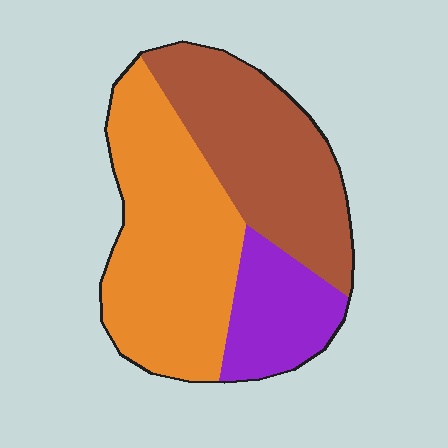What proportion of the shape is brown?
Brown takes up about three eighths (3/8) of the shape.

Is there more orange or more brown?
Orange.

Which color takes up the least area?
Purple, at roughly 20%.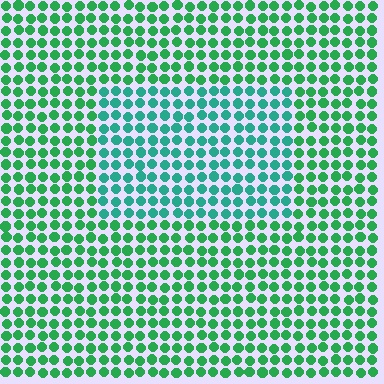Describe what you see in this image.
The image is filled with small green elements in a uniform arrangement. A rectangle-shaped region is visible where the elements are tinted to a slightly different hue, forming a subtle color boundary.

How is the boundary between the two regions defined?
The boundary is defined purely by a slight shift in hue (about 29 degrees). Spacing, size, and orientation are identical on both sides.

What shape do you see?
I see a rectangle.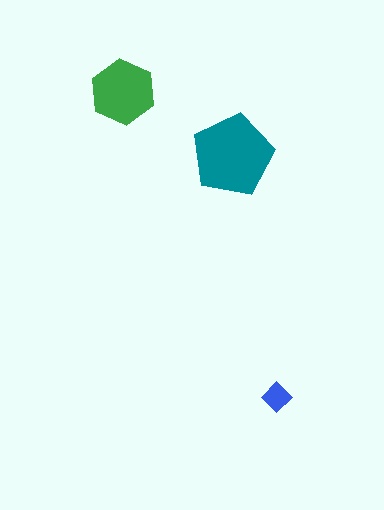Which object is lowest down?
The blue diamond is bottommost.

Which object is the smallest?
The blue diamond.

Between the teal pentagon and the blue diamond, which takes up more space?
The teal pentagon.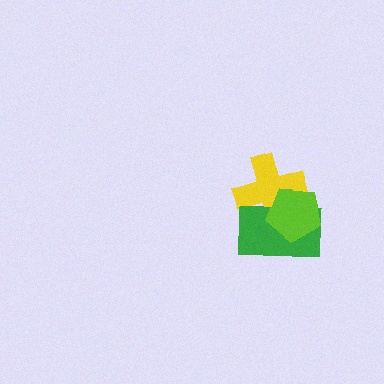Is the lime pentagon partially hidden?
No, no other shape covers it.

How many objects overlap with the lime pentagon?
2 objects overlap with the lime pentagon.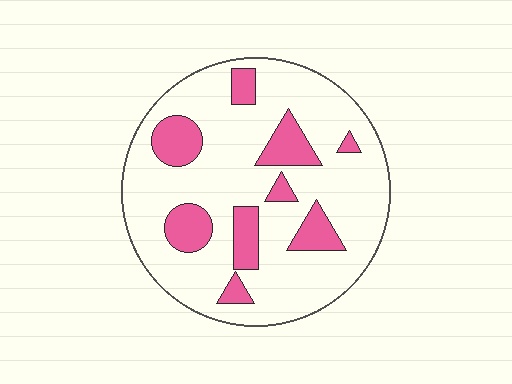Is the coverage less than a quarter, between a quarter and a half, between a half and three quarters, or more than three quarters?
Less than a quarter.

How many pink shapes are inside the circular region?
9.